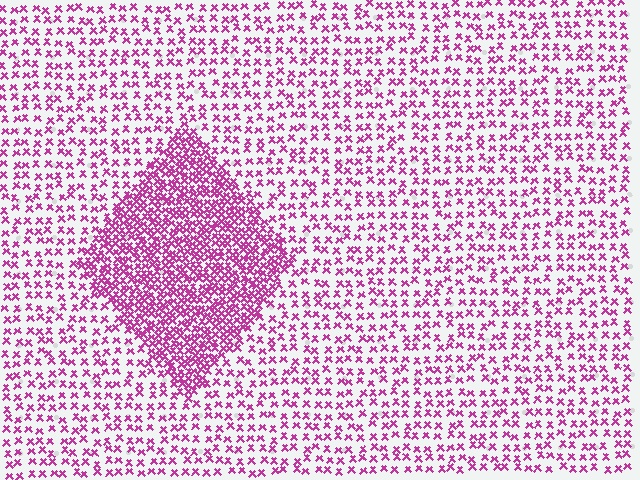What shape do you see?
I see a diamond.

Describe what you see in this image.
The image contains small magenta elements arranged at two different densities. A diamond-shaped region is visible where the elements are more densely packed than the surrounding area.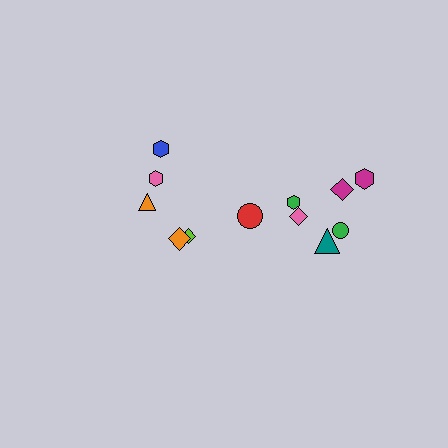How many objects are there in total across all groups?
There are 12 objects.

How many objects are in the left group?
There are 5 objects.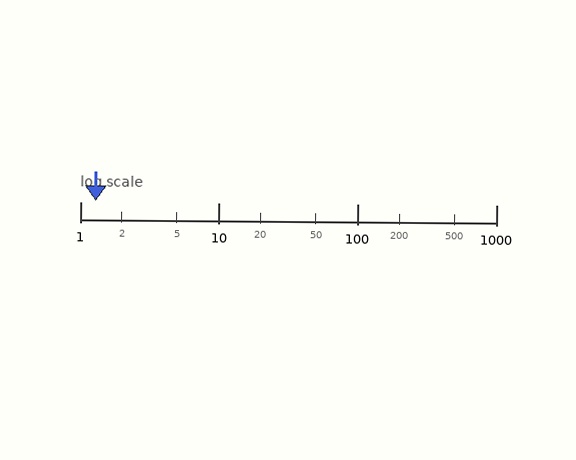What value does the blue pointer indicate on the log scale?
The pointer indicates approximately 1.3.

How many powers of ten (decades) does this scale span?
The scale spans 3 decades, from 1 to 1000.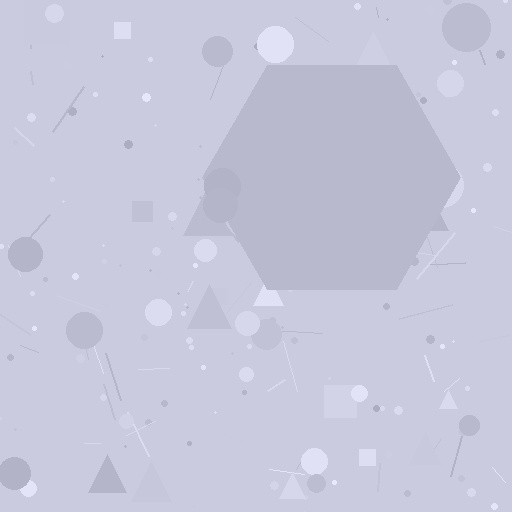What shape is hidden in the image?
A hexagon is hidden in the image.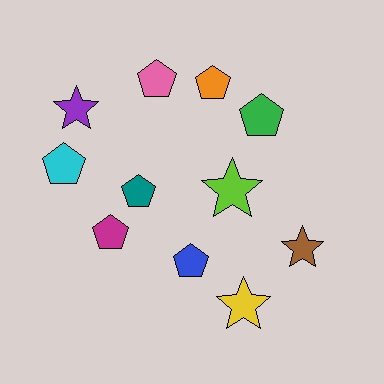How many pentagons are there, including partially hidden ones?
There are 7 pentagons.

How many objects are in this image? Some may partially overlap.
There are 11 objects.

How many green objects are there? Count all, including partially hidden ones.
There is 1 green object.